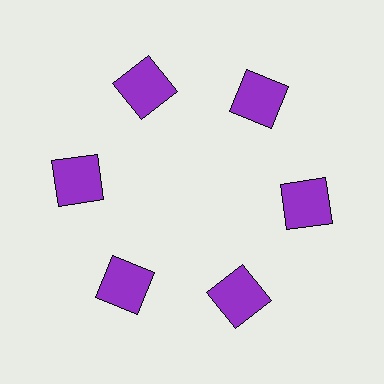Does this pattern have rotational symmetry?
Yes, this pattern has 6-fold rotational symmetry. It looks the same after rotating 60 degrees around the center.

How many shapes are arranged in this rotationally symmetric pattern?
There are 6 shapes, arranged in 6 groups of 1.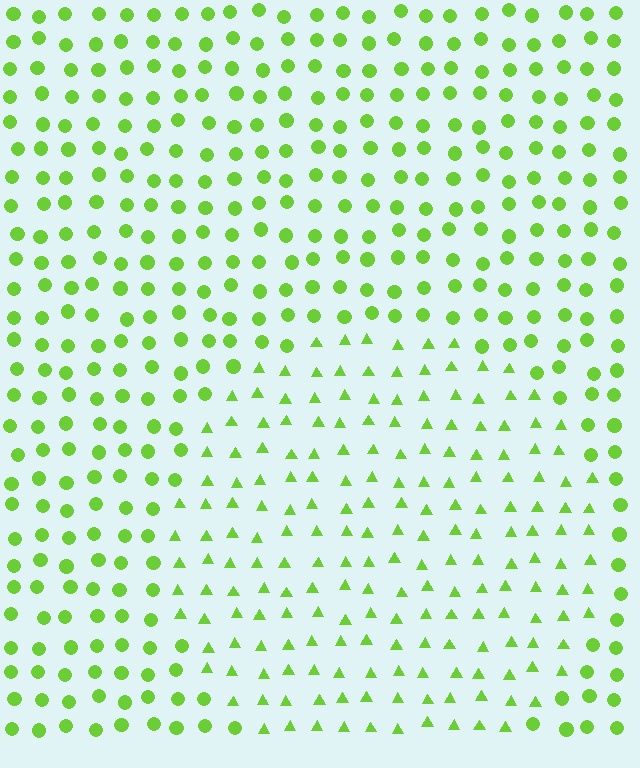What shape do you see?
I see a circle.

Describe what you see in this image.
The image is filled with small lime elements arranged in a uniform grid. A circle-shaped region contains triangles, while the surrounding area contains circles. The boundary is defined purely by the change in element shape.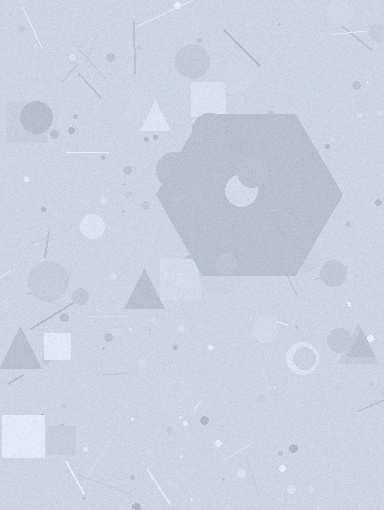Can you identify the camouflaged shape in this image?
The camouflaged shape is a hexagon.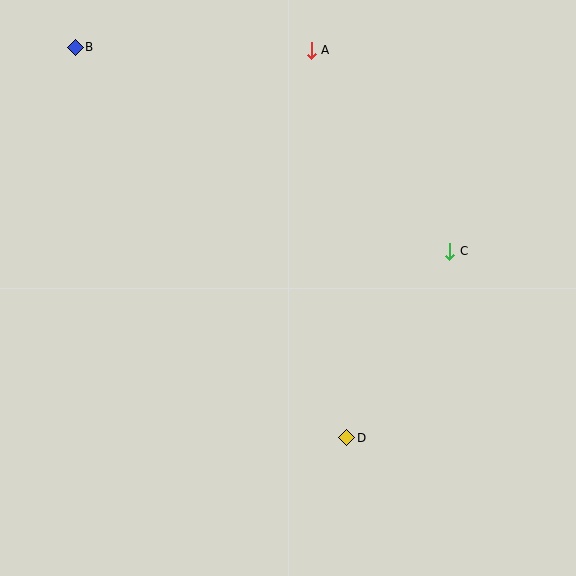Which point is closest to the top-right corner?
Point A is closest to the top-right corner.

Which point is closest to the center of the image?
Point D at (347, 438) is closest to the center.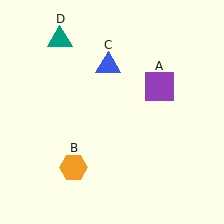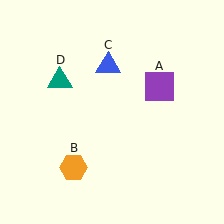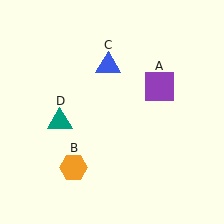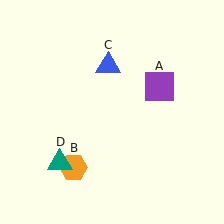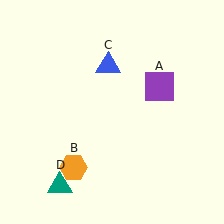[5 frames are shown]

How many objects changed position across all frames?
1 object changed position: teal triangle (object D).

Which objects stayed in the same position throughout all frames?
Purple square (object A) and orange hexagon (object B) and blue triangle (object C) remained stationary.